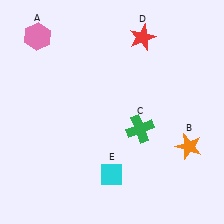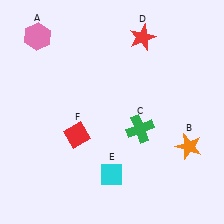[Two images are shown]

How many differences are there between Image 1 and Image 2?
There is 1 difference between the two images.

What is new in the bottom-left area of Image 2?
A red diamond (F) was added in the bottom-left area of Image 2.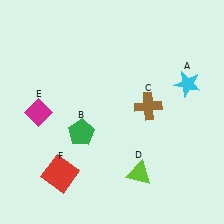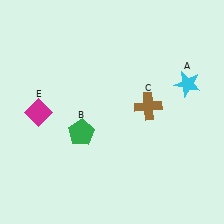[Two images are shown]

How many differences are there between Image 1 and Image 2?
There are 2 differences between the two images.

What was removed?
The lime triangle (D), the red square (F) were removed in Image 2.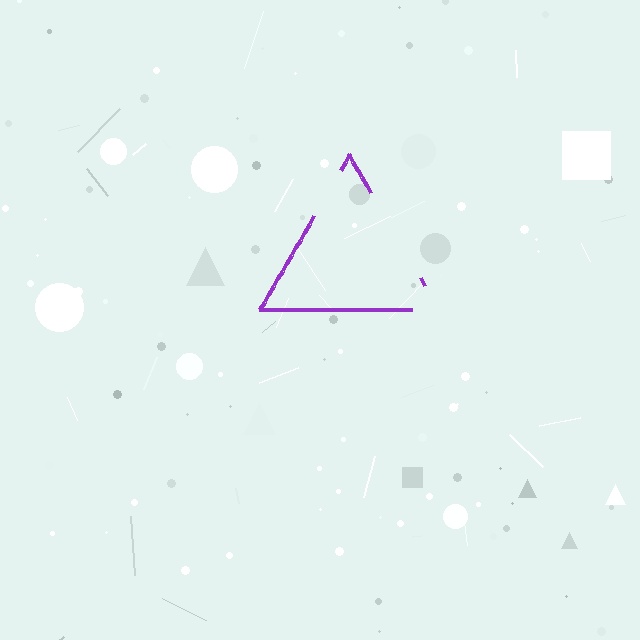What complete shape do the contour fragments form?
The contour fragments form a triangle.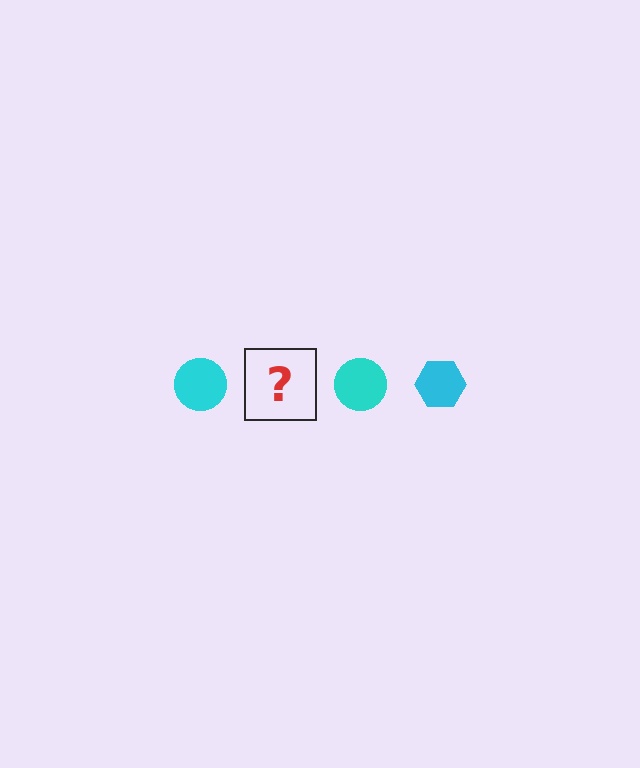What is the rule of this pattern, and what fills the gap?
The rule is that the pattern cycles through circle, hexagon shapes in cyan. The gap should be filled with a cyan hexagon.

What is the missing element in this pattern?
The missing element is a cyan hexagon.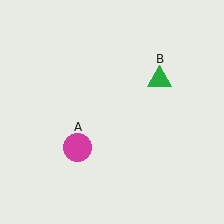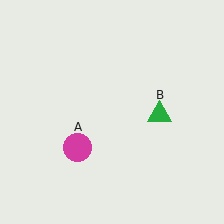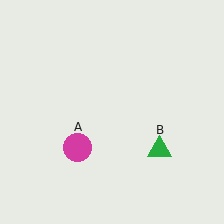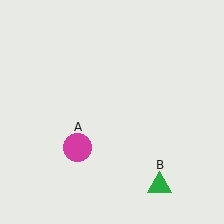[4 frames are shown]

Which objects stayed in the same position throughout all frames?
Magenta circle (object A) remained stationary.